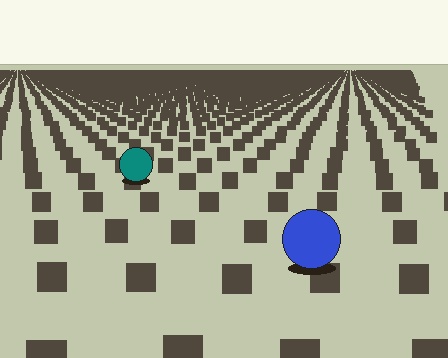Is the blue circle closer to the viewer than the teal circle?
Yes. The blue circle is closer — you can tell from the texture gradient: the ground texture is coarser near it.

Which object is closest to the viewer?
The blue circle is closest. The texture marks near it are larger and more spread out.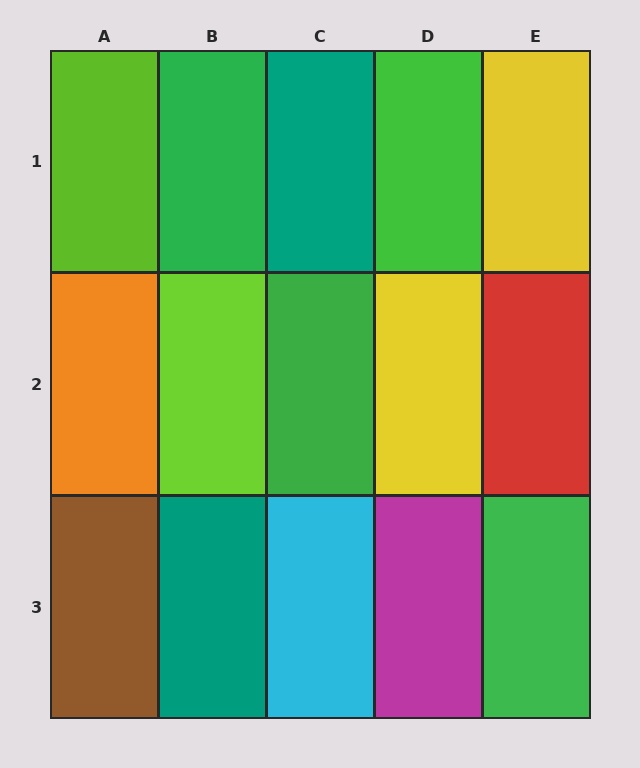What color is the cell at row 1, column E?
Yellow.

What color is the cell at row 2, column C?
Green.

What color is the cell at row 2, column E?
Red.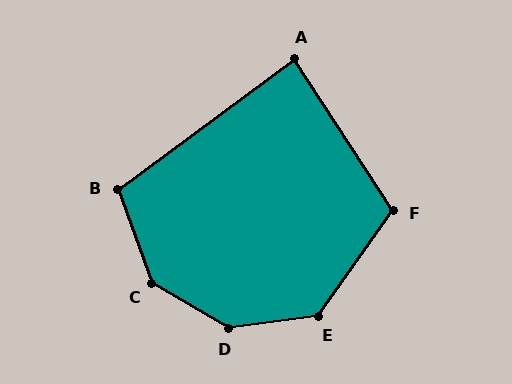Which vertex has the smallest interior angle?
A, at approximately 87 degrees.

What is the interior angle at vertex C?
Approximately 140 degrees (obtuse).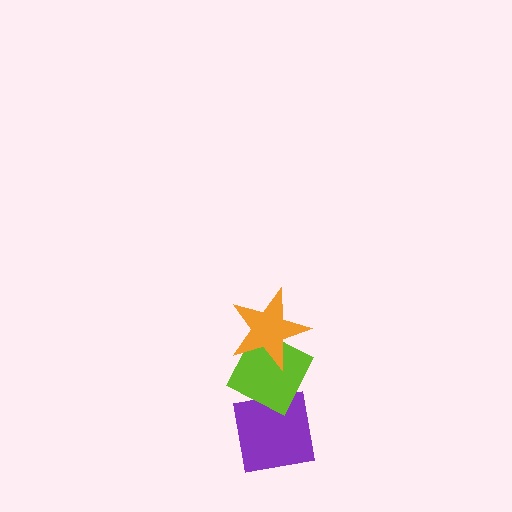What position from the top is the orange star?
The orange star is 1st from the top.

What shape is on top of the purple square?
The lime diamond is on top of the purple square.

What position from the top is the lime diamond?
The lime diamond is 2nd from the top.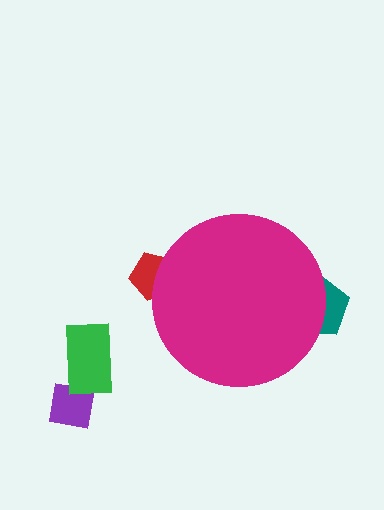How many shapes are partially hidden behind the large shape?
2 shapes are partially hidden.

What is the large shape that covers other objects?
A magenta circle.